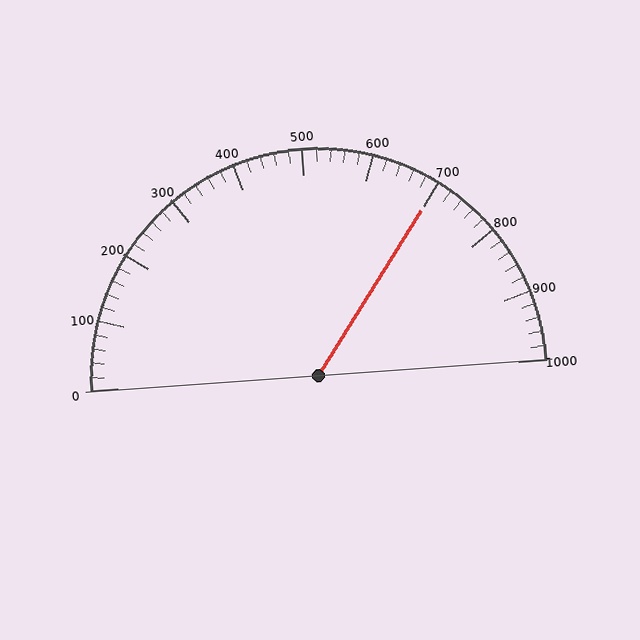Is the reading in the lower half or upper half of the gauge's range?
The reading is in the upper half of the range (0 to 1000).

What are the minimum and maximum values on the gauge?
The gauge ranges from 0 to 1000.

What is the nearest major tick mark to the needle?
The nearest major tick mark is 700.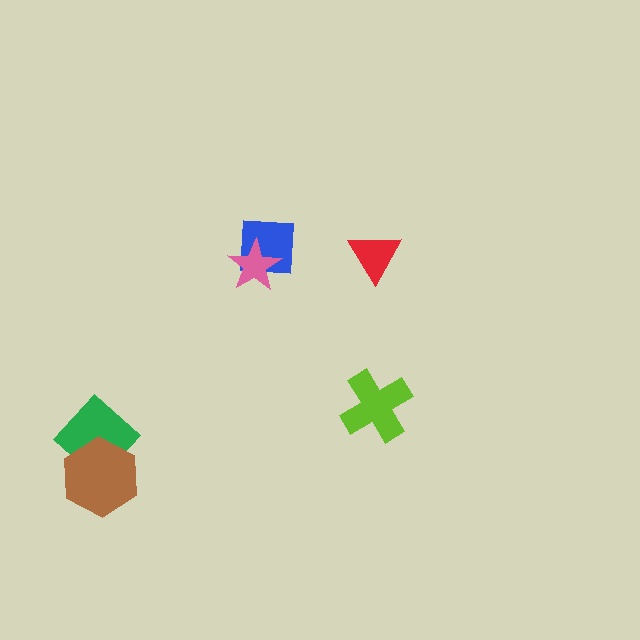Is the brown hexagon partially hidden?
No, no other shape covers it.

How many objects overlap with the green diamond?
1 object overlaps with the green diamond.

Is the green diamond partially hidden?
Yes, it is partially covered by another shape.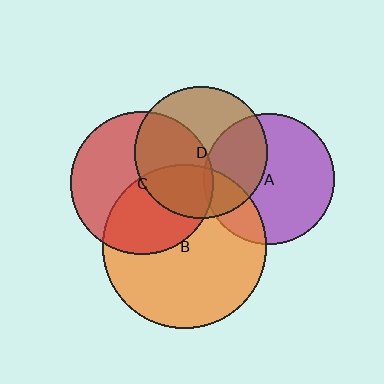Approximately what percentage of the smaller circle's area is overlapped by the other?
Approximately 45%.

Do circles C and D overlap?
Yes.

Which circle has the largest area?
Circle B (orange).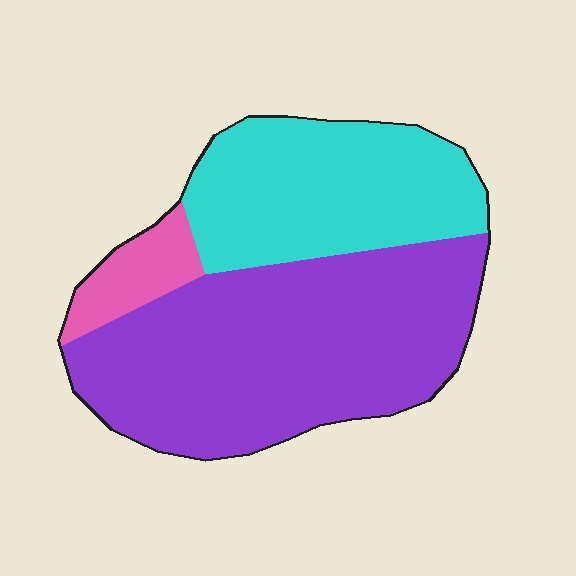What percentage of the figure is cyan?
Cyan covers 34% of the figure.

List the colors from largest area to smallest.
From largest to smallest: purple, cyan, pink.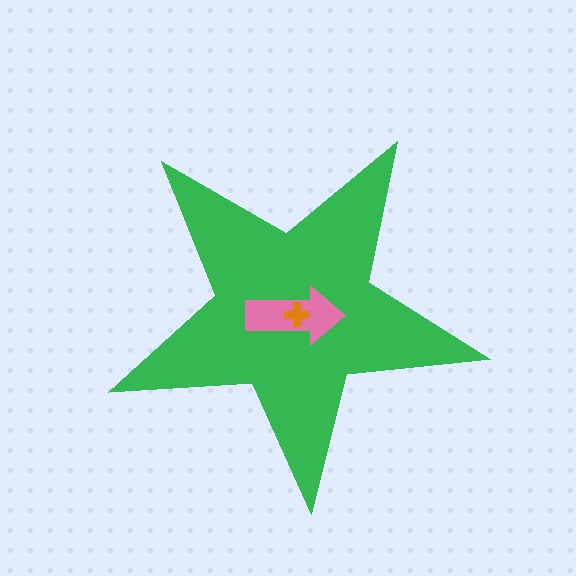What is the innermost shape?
The orange cross.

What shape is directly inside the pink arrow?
The orange cross.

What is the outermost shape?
The green star.